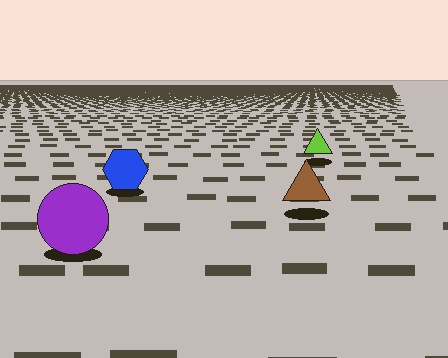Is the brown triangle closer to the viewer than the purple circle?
No. The purple circle is closer — you can tell from the texture gradient: the ground texture is coarser near it.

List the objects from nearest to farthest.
From nearest to farthest: the purple circle, the brown triangle, the blue hexagon, the lime triangle.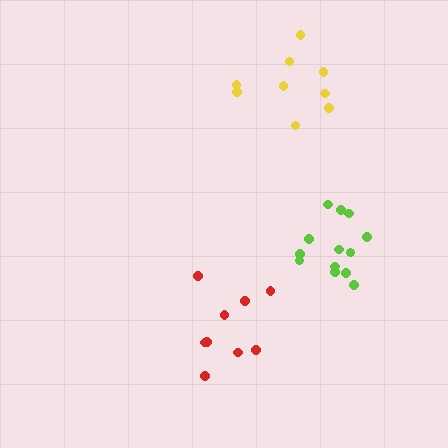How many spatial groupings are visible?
There are 3 spatial groupings.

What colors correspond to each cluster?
The clusters are colored: red, lime, yellow.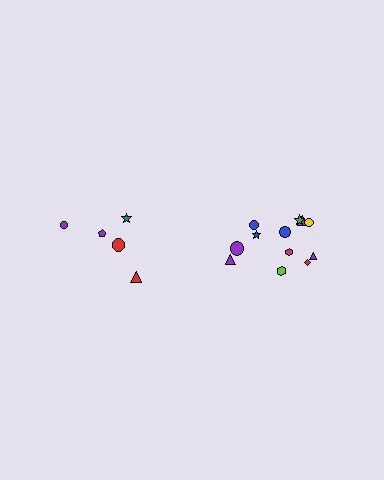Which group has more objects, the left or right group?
The right group.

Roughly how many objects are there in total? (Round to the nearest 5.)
Roughly 15 objects in total.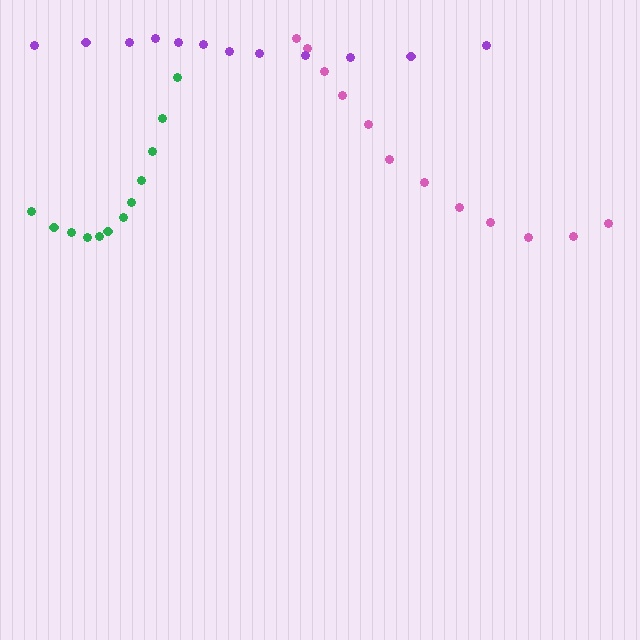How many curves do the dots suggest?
There are 3 distinct paths.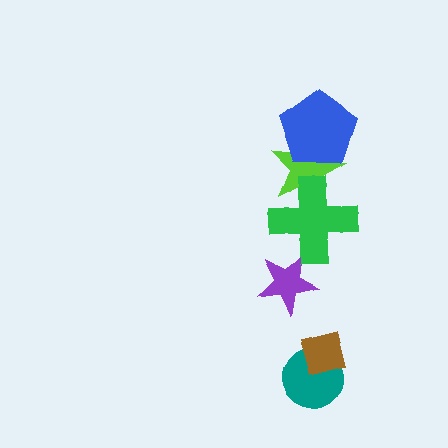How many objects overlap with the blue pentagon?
1 object overlaps with the blue pentagon.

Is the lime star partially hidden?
Yes, it is partially covered by another shape.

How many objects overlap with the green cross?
2 objects overlap with the green cross.